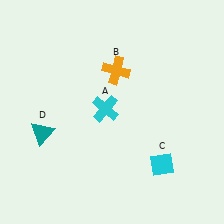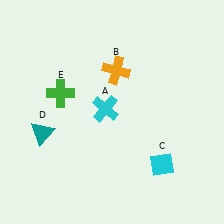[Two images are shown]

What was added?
A green cross (E) was added in Image 2.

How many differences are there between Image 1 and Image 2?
There is 1 difference between the two images.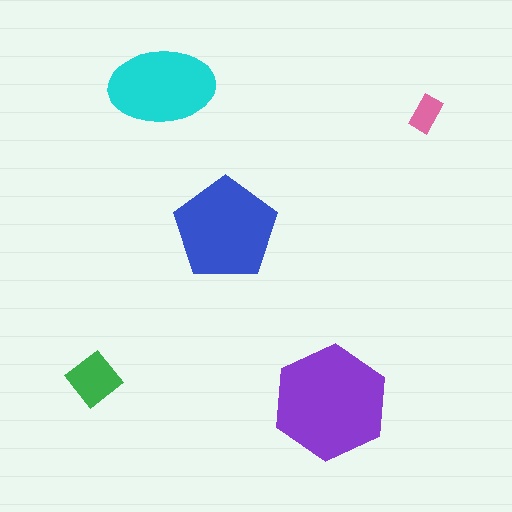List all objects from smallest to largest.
The pink rectangle, the green diamond, the cyan ellipse, the blue pentagon, the purple hexagon.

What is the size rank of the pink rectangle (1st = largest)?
5th.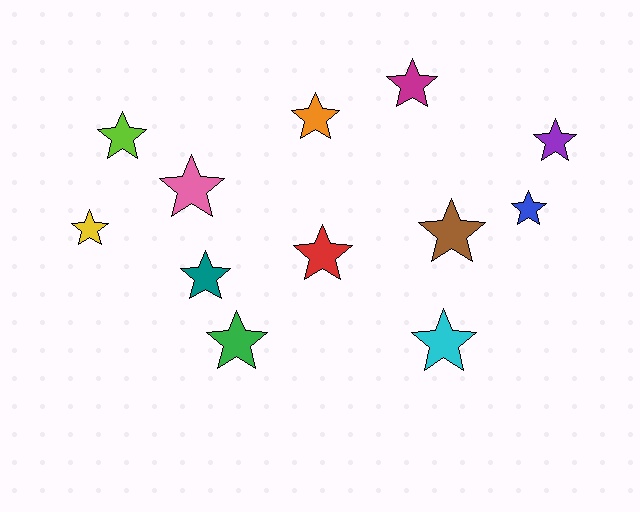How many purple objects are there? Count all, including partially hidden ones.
There is 1 purple object.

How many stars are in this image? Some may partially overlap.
There are 12 stars.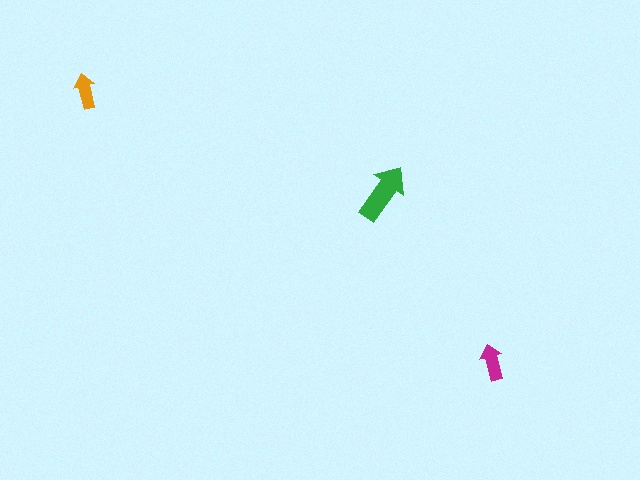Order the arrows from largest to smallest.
the green one, the magenta one, the orange one.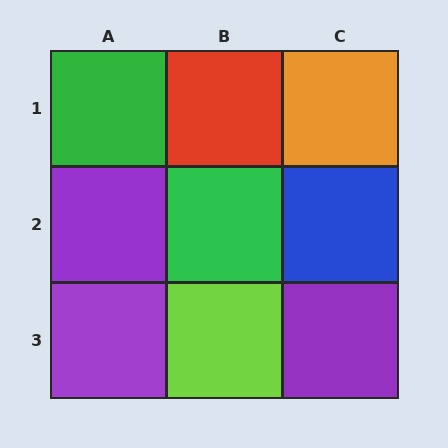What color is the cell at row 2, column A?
Purple.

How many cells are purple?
3 cells are purple.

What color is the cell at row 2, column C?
Blue.